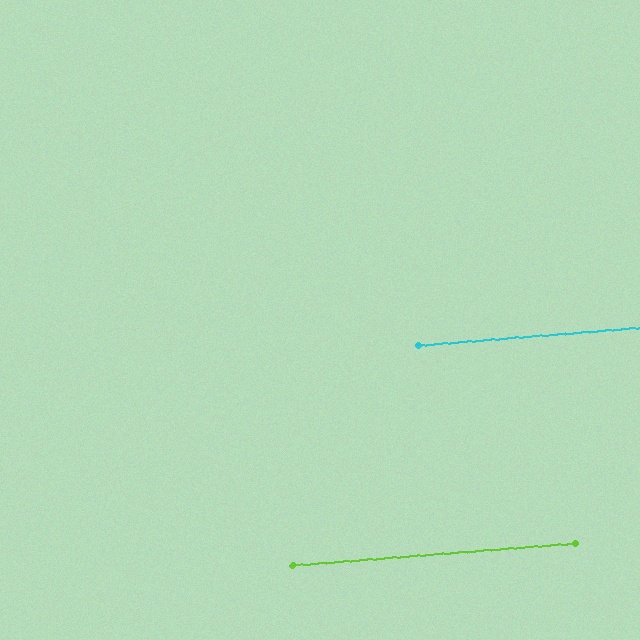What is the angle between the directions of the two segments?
Approximately 0 degrees.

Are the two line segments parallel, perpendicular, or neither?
Parallel — their directions differ by only 0.4°.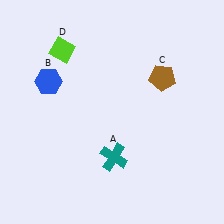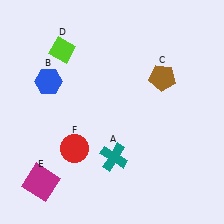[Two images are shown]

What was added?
A magenta square (E), a red circle (F) were added in Image 2.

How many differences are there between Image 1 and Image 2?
There are 2 differences between the two images.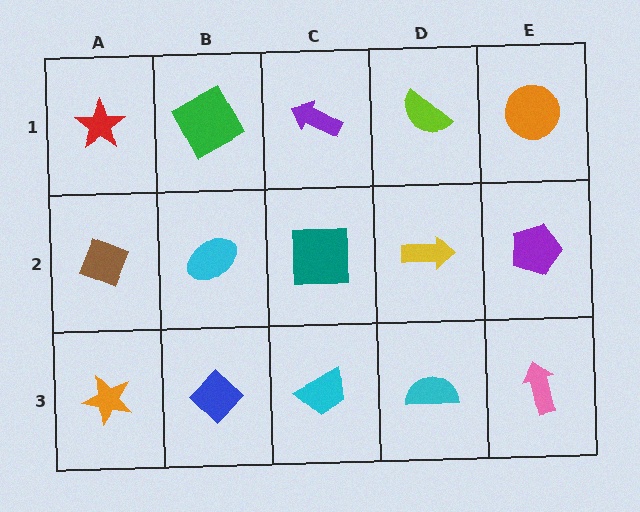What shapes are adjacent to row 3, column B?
A cyan ellipse (row 2, column B), an orange star (row 3, column A), a cyan trapezoid (row 3, column C).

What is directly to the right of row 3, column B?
A cyan trapezoid.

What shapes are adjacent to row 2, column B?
A green square (row 1, column B), a blue diamond (row 3, column B), a brown diamond (row 2, column A), a teal square (row 2, column C).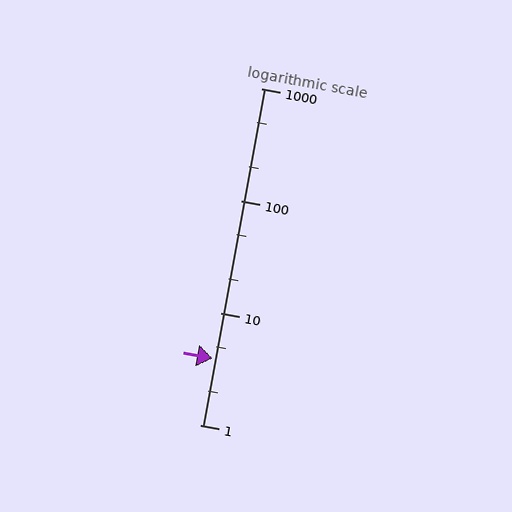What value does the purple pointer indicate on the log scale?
The pointer indicates approximately 3.9.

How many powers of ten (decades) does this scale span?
The scale spans 3 decades, from 1 to 1000.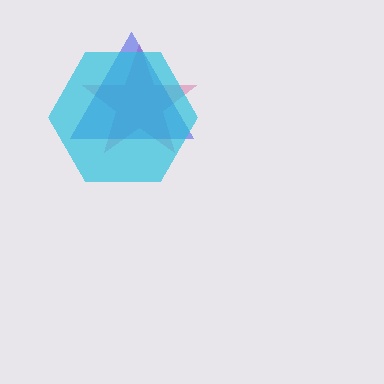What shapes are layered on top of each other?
The layered shapes are: a pink star, a blue triangle, a cyan hexagon.